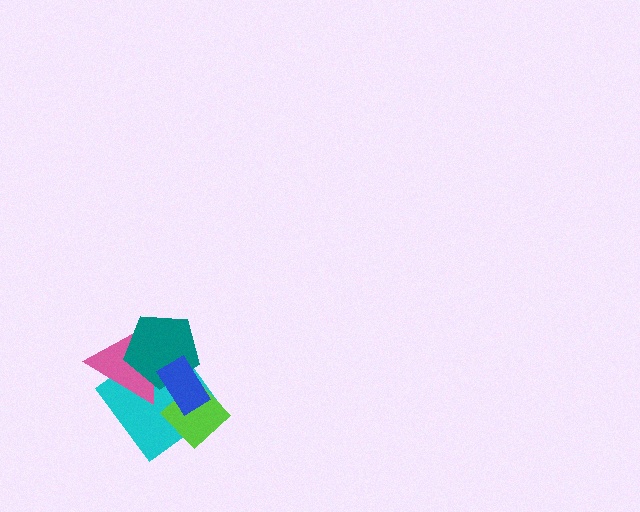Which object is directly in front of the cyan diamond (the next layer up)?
The pink triangle is directly in front of the cyan diamond.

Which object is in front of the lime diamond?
The blue rectangle is in front of the lime diamond.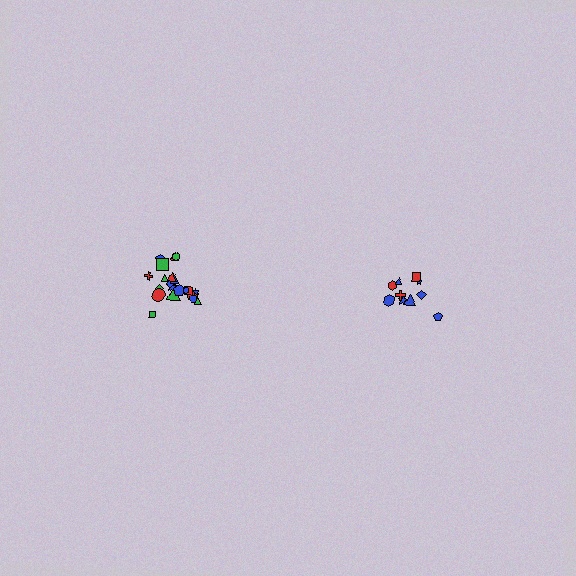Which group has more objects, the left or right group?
The left group.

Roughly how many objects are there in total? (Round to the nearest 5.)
Roughly 30 objects in total.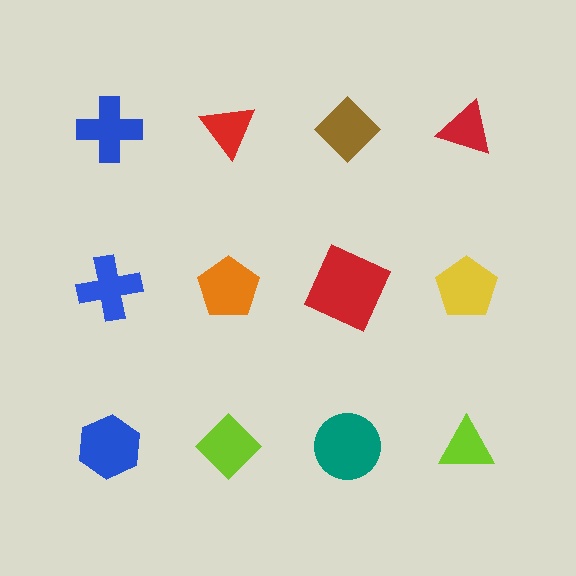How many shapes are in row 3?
4 shapes.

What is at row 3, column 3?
A teal circle.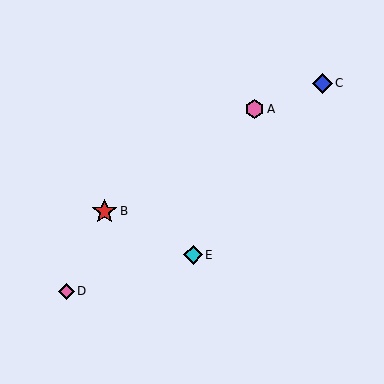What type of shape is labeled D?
Shape D is a pink diamond.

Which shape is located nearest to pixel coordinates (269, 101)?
The pink hexagon (labeled A) at (254, 109) is nearest to that location.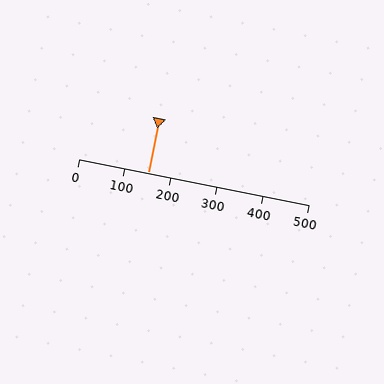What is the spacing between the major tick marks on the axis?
The major ticks are spaced 100 apart.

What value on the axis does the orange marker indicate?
The marker indicates approximately 150.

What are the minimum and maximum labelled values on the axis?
The axis runs from 0 to 500.